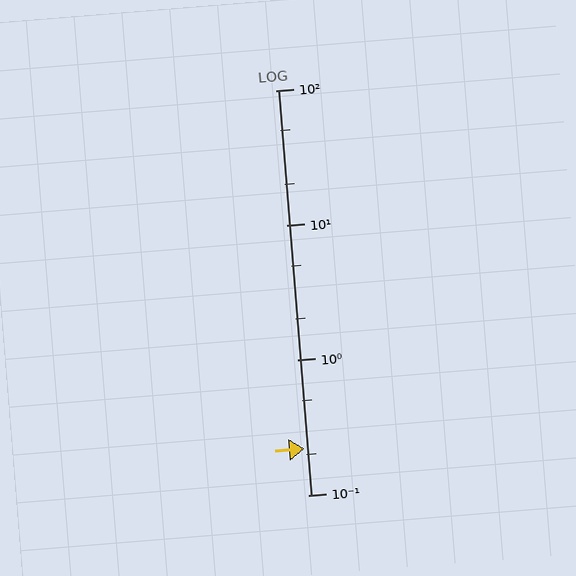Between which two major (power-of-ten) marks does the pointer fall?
The pointer is between 0.1 and 1.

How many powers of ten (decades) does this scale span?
The scale spans 3 decades, from 0.1 to 100.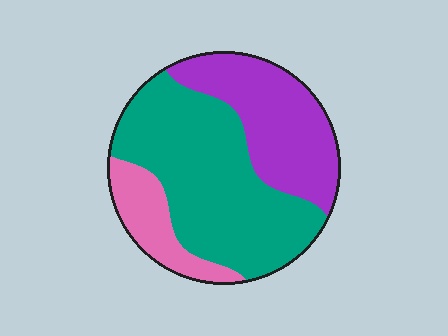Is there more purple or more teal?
Teal.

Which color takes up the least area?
Pink, at roughly 15%.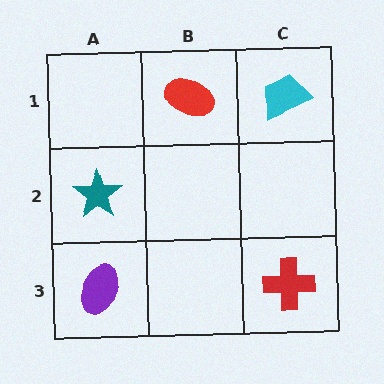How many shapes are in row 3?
2 shapes.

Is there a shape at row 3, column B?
No, that cell is empty.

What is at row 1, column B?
A red ellipse.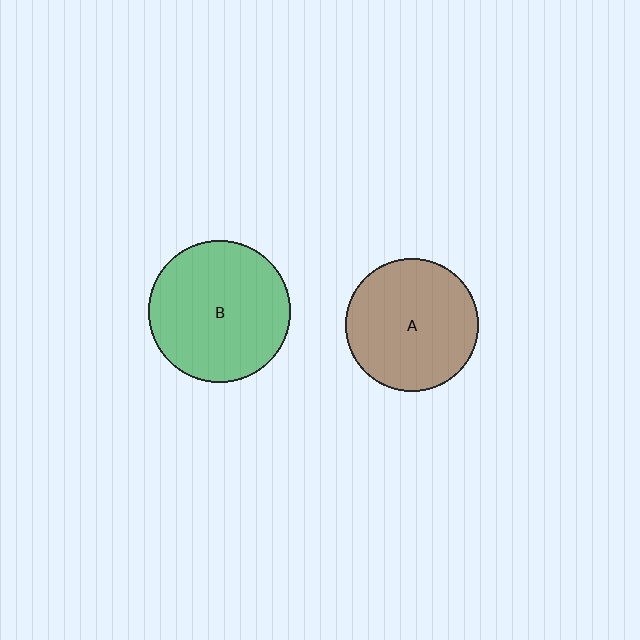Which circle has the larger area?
Circle B (green).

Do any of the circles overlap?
No, none of the circles overlap.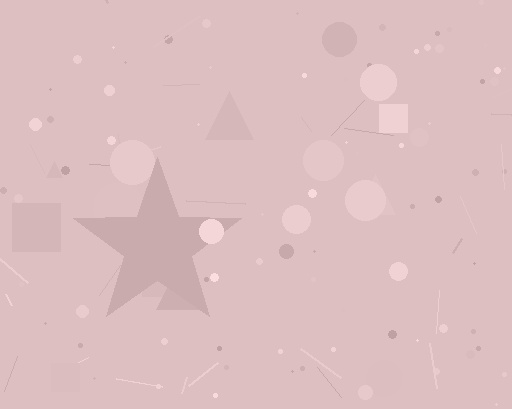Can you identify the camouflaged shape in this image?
The camouflaged shape is a star.